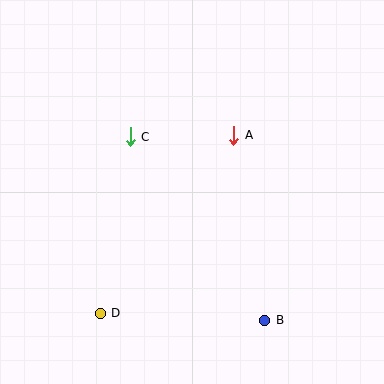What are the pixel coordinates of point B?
Point B is at (265, 320).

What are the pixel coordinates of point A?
Point A is at (234, 135).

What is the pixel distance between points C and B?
The distance between C and B is 228 pixels.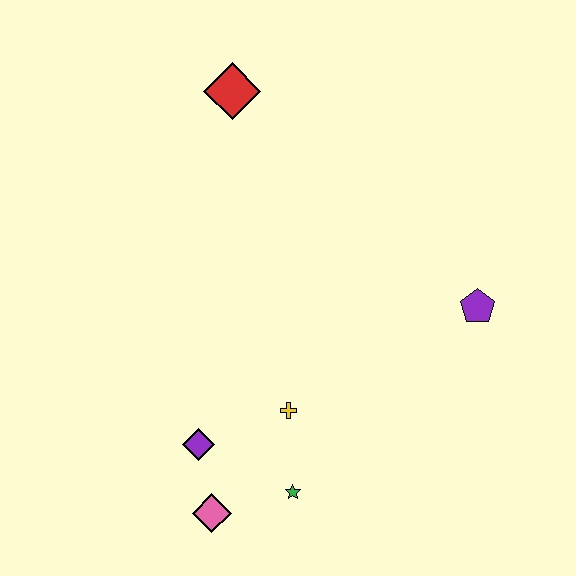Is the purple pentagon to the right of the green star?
Yes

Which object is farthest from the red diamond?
The pink diamond is farthest from the red diamond.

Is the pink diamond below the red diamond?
Yes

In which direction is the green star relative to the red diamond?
The green star is below the red diamond.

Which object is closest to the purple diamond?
The pink diamond is closest to the purple diamond.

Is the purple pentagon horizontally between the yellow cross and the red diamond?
No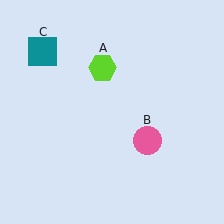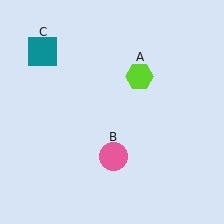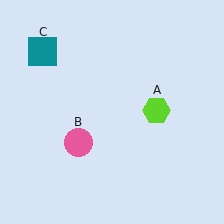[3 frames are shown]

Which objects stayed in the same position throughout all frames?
Teal square (object C) remained stationary.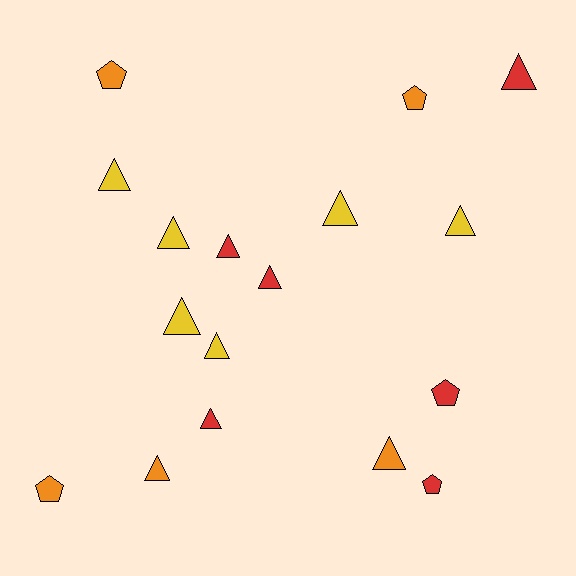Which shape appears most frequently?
Triangle, with 12 objects.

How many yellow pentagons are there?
There are no yellow pentagons.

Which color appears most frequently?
Yellow, with 6 objects.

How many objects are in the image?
There are 17 objects.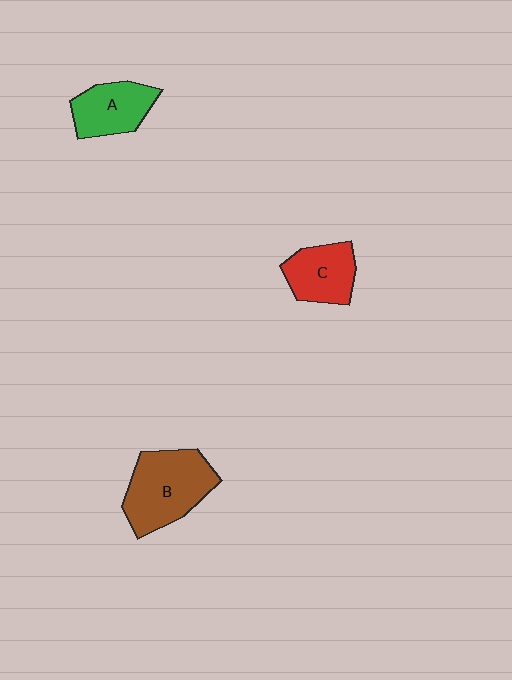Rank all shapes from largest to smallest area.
From largest to smallest: B (brown), A (green), C (red).